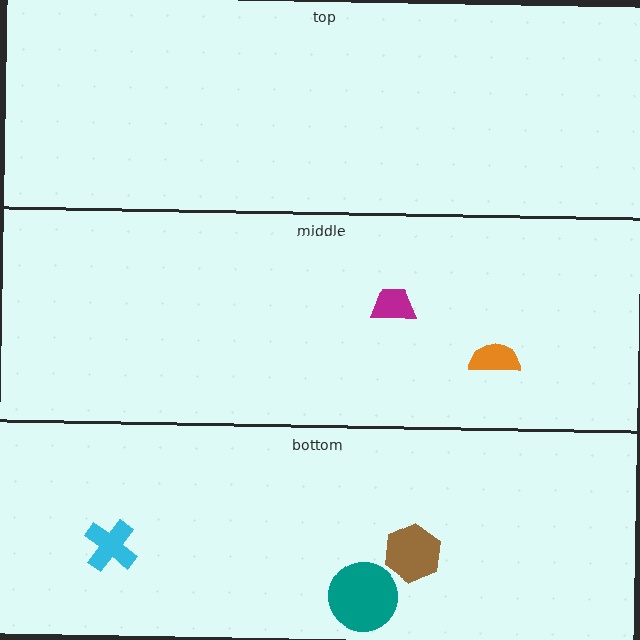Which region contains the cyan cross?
The bottom region.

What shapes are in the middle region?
The magenta trapezoid, the orange semicircle.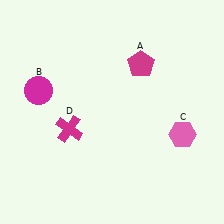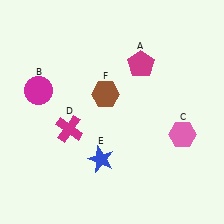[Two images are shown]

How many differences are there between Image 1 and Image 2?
There are 2 differences between the two images.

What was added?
A blue star (E), a brown hexagon (F) were added in Image 2.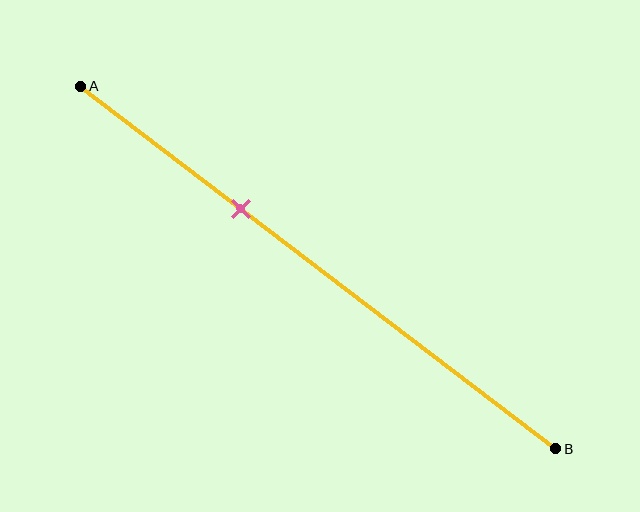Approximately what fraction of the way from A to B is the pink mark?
The pink mark is approximately 35% of the way from A to B.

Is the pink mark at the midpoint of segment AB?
No, the mark is at about 35% from A, not at the 50% midpoint.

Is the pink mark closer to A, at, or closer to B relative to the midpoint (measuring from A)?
The pink mark is closer to point A than the midpoint of segment AB.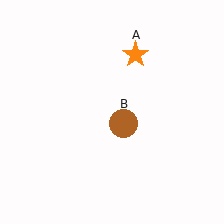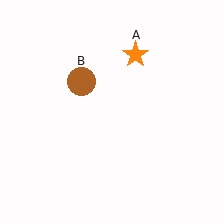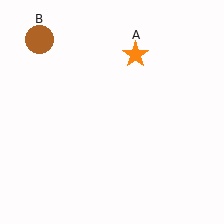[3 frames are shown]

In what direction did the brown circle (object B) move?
The brown circle (object B) moved up and to the left.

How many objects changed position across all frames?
1 object changed position: brown circle (object B).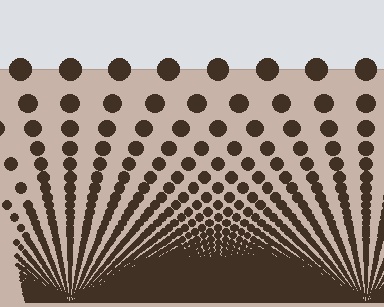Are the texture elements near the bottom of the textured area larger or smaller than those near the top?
Smaller. The gradient is inverted — elements near the bottom are smaller and denser.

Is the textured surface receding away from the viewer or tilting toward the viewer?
The surface appears to tilt toward the viewer. Texture elements get larger and sparser toward the top.